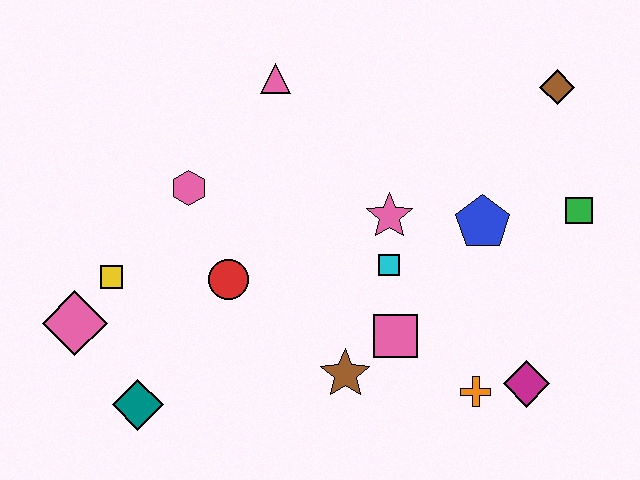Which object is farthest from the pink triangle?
The magenta diamond is farthest from the pink triangle.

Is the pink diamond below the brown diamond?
Yes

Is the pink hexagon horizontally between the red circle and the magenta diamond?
No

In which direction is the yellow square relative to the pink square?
The yellow square is to the left of the pink square.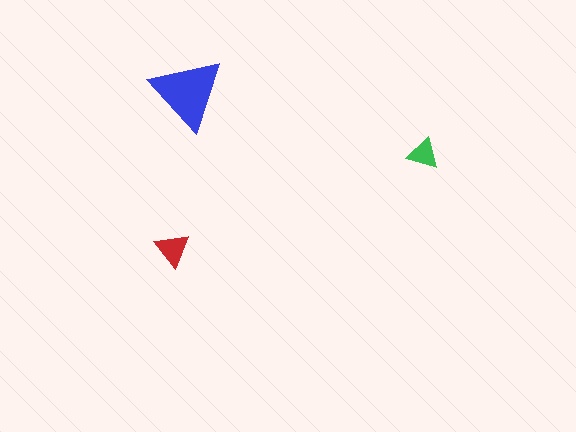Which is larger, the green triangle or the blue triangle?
The blue one.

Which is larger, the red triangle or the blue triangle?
The blue one.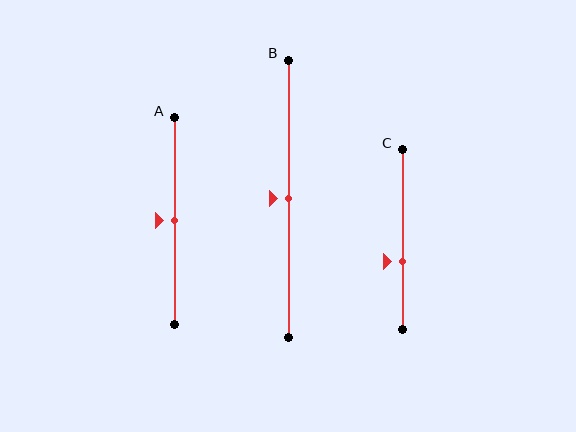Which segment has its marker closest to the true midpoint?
Segment A has its marker closest to the true midpoint.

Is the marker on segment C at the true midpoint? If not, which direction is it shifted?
No, the marker on segment C is shifted downward by about 12% of the segment length.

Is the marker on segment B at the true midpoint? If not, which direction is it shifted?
Yes, the marker on segment B is at the true midpoint.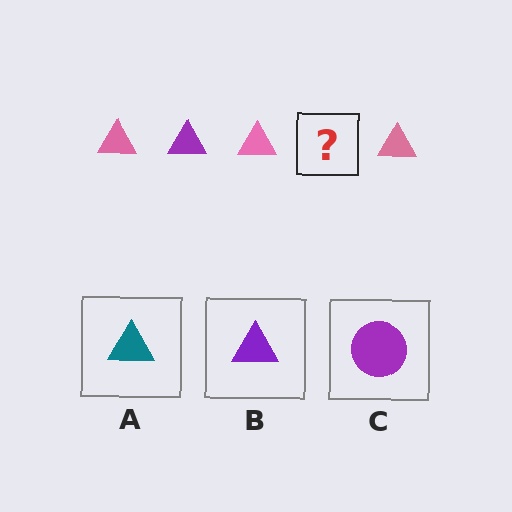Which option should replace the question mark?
Option B.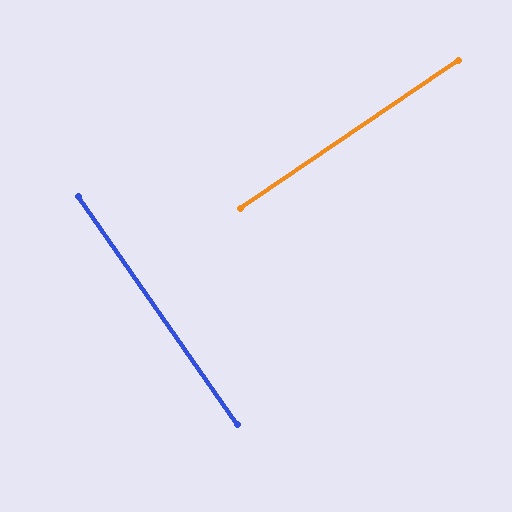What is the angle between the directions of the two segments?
Approximately 89 degrees.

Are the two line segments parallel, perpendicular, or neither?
Perpendicular — they meet at approximately 89°.